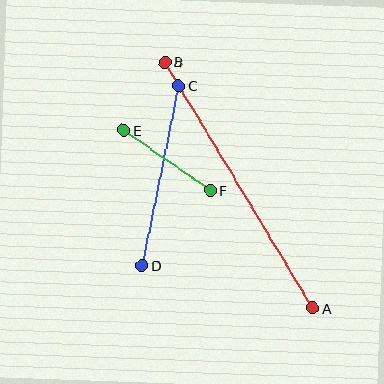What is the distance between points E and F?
The distance is approximately 105 pixels.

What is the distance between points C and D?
The distance is approximately 184 pixels.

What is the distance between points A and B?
The distance is approximately 287 pixels.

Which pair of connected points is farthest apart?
Points A and B are farthest apart.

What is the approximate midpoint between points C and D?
The midpoint is at approximately (160, 175) pixels.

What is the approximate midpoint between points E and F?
The midpoint is at approximately (167, 160) pixels.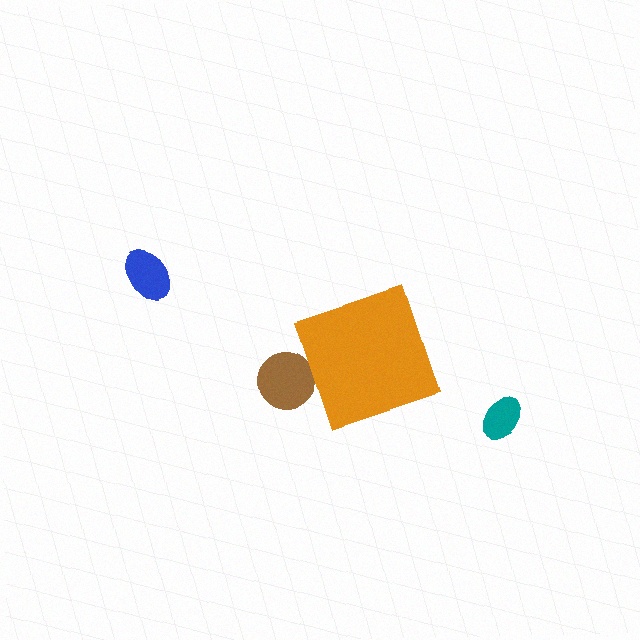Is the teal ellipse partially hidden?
No, the teal ellipse is fully visible.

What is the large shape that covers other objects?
An orange diamond.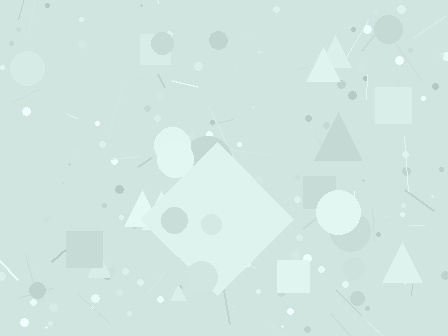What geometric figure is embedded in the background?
A diamond is embedded in the background.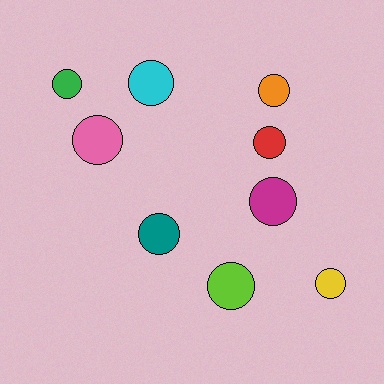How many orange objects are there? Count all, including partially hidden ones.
There is 1 orange object.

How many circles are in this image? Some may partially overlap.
There are 9 circles.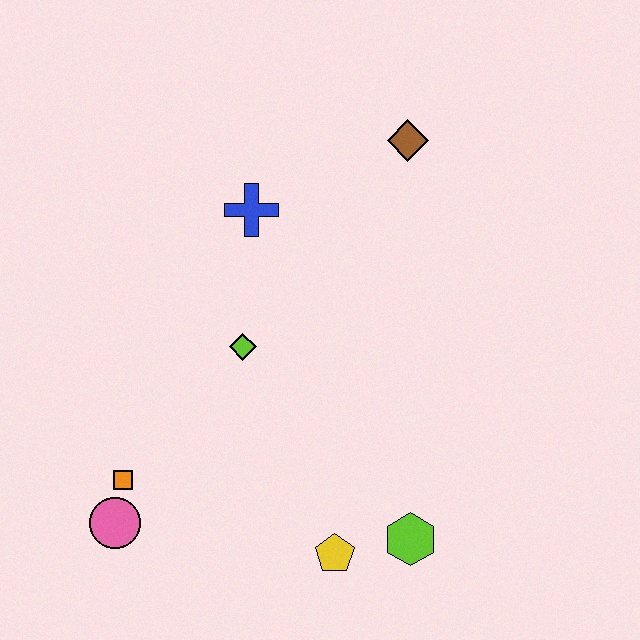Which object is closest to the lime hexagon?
The yellow pentagon is closest to the lime hexagon.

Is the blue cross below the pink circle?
No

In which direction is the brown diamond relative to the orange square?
The brown diamond is above the orange square.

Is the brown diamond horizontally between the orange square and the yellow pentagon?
No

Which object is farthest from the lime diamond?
The brown diamond is farthest from the lime diamond.